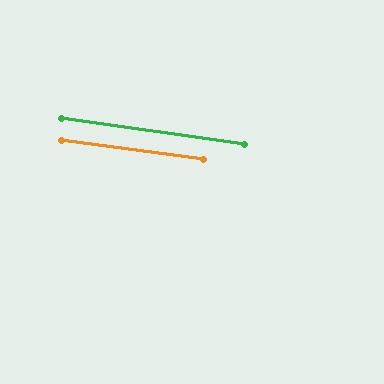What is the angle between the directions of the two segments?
Approximately 0 degrees.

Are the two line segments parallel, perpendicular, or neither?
Parallel — their directions differ by only 0.5°.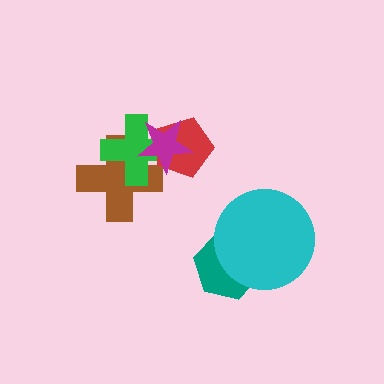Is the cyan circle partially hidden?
No, no other shape covers it.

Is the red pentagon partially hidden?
Yes, it is partially covered by another shape.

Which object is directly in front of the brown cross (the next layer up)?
The green cross is directly in front of the brown cross.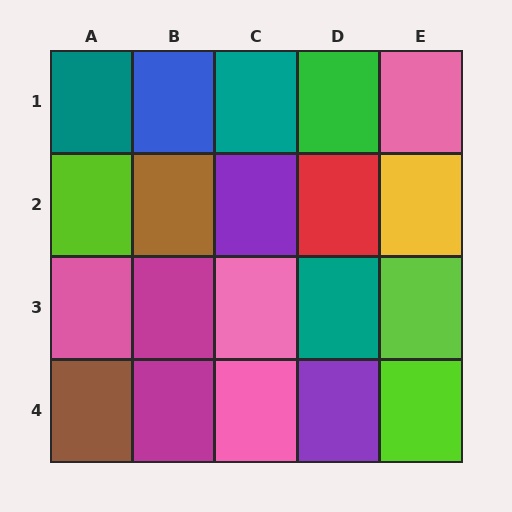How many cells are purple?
2 cells are purple.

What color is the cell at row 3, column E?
Lime.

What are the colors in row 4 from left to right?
Brown, magenta, pink, purple, lime.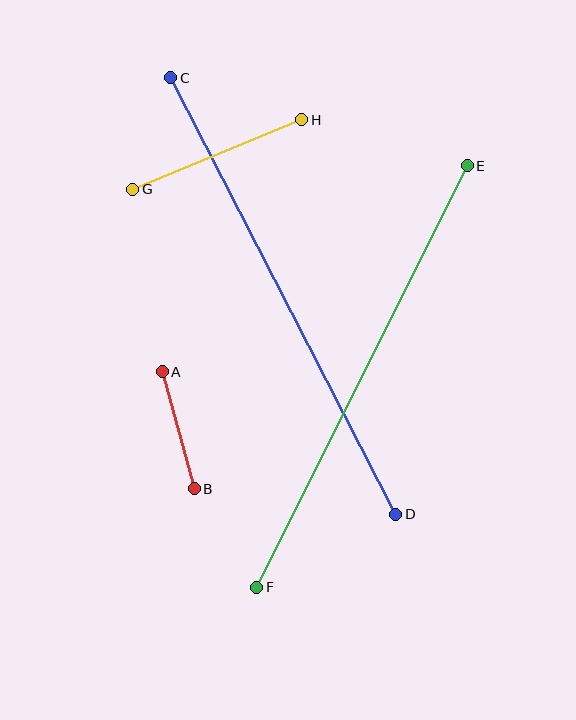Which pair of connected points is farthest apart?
Points C and D are farthest apart.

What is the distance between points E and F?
The distance is approximately 471 pixels.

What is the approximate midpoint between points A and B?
The midpoint is at approximately (178, 430) pixels.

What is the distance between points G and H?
The distance is approximately 183 pixels.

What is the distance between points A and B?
The distance is approximately 122 pixels.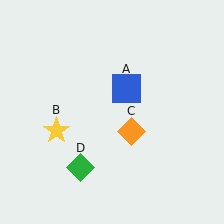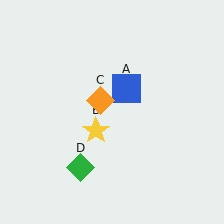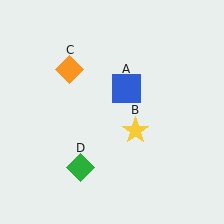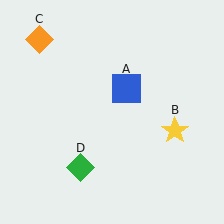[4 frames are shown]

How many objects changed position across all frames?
2 objects changed position: yellow star (object B), orange diamond (object C).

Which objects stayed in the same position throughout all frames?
Blue square (object A) and green diamond (object D) remained stationary.